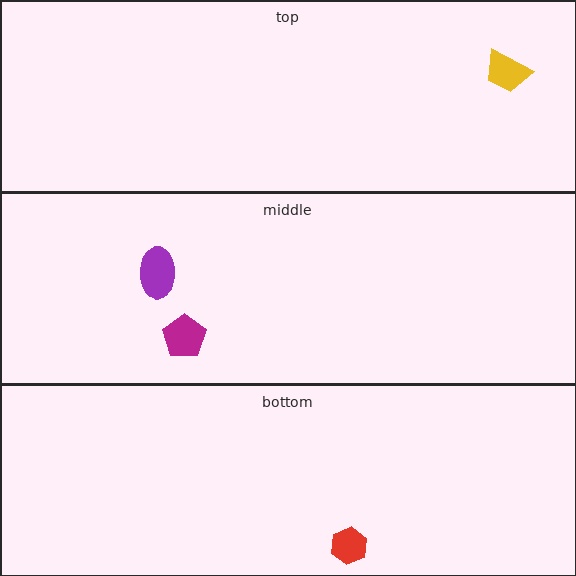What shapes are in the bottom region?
The red hexagon.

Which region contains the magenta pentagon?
The middle region.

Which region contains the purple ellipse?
The middle region.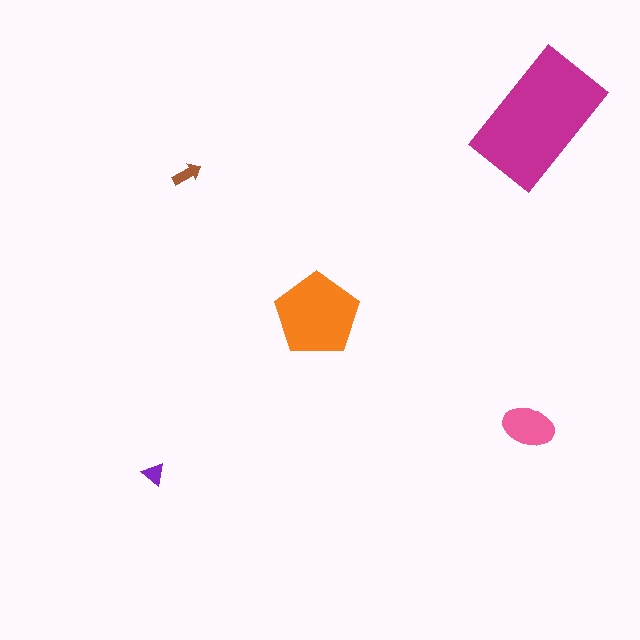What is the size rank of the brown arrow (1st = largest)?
4th.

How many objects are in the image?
There are 5 objects in the image.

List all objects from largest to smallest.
The magenta rectangle, the orange pentagon, the pink ellipse, the brown arrow, the purple triangle.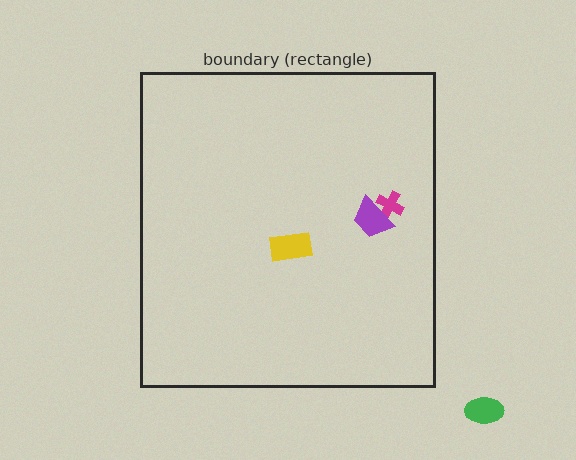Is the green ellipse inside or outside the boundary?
Outside.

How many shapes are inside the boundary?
3 inside, 1 outside.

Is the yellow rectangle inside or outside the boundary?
Inside.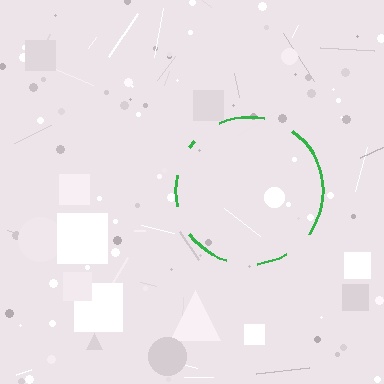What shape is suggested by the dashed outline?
The dashed outline suggests a circle.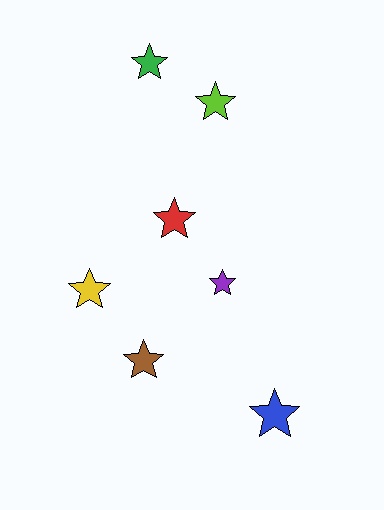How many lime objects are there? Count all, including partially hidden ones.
There is 1 lime object.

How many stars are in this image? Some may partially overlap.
There are 7 stars.